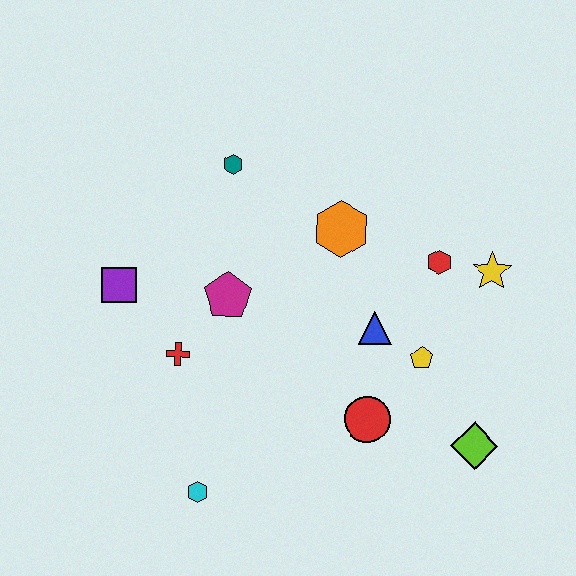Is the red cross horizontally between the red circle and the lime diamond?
No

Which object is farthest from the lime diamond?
The purple square is farthest from the lime diamond.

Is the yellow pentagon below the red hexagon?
Yes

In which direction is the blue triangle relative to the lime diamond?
The blue triangle is above the lime diamond.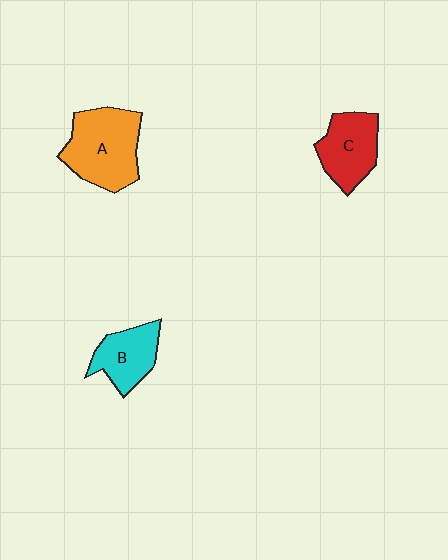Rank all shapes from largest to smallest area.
From largest to smallest: A (orange), C (red), B (cyan).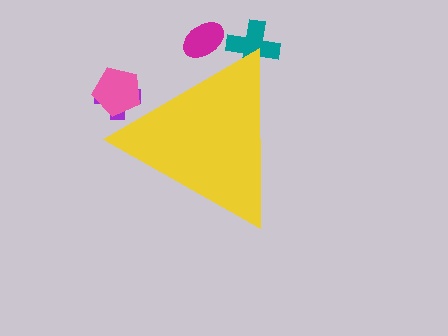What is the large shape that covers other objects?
A yellow triangle.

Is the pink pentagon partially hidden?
Yes, the pink pentagon is partially hidden behind the yellow triangle.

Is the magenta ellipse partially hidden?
Yes, the magenta ellipse is partially hidden behind the yellow triangle.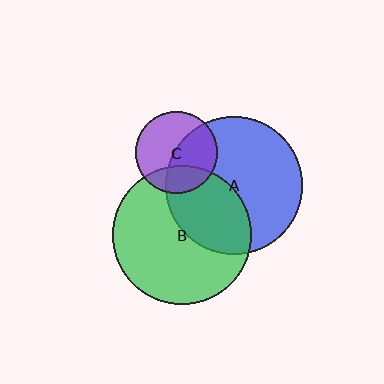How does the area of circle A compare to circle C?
Approximately 2.8 times.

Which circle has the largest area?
Circle B (green).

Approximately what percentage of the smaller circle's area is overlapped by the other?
Approximately 35%.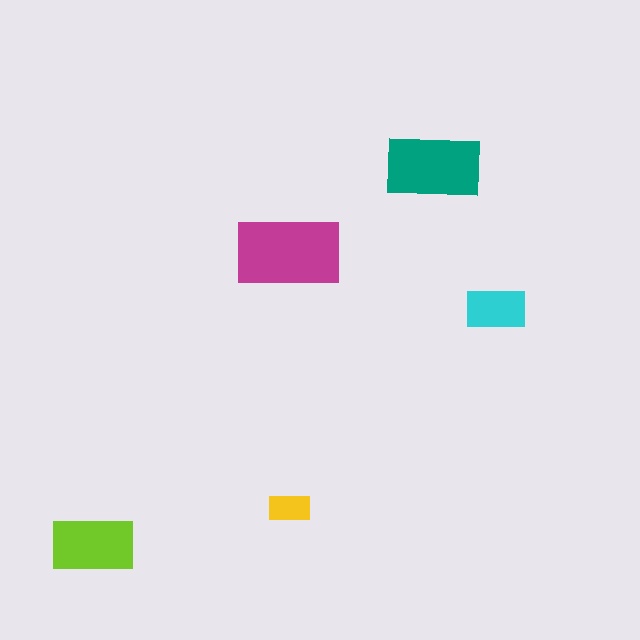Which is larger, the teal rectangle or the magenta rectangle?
The magenta one.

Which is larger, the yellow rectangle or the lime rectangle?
The lime one.